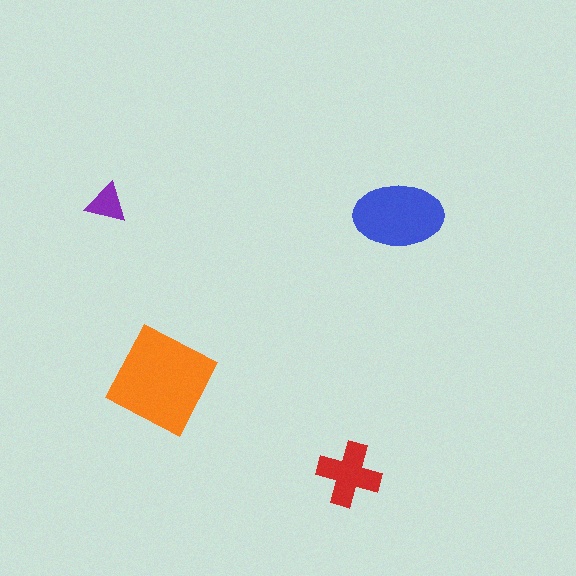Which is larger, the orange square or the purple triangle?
The orange square.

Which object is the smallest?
The purple triangle.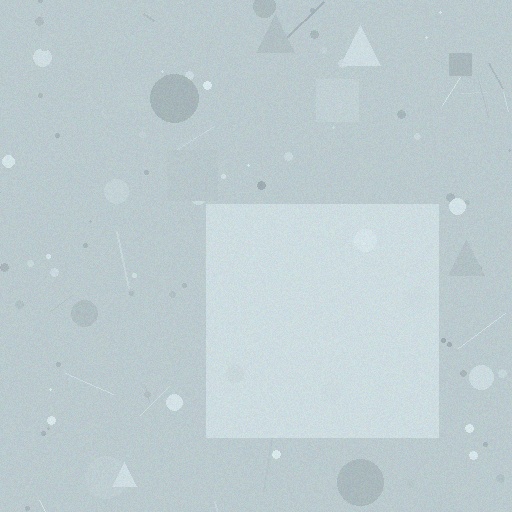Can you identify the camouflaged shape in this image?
The camouflaged shape is a square.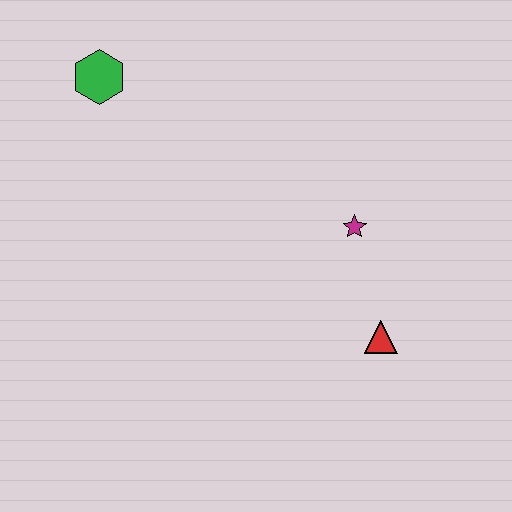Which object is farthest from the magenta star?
The green hexagon is farthest from the magenta star.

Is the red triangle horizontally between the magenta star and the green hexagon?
No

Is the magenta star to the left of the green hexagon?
No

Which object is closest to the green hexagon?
The magenta star is closest to the green hexagon.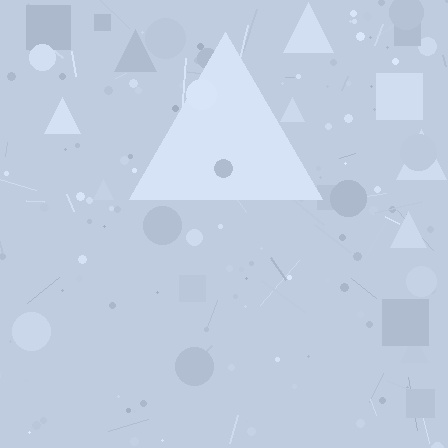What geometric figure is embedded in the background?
A triangle is embedded in the background.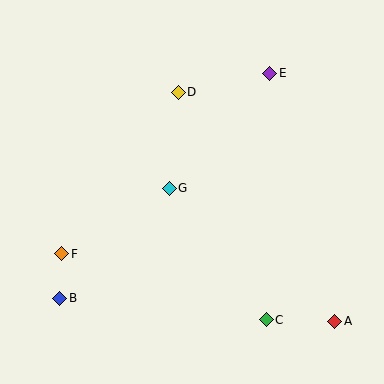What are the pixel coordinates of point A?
Point A is at (335, 321).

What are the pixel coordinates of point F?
Point F is at (62, 254).